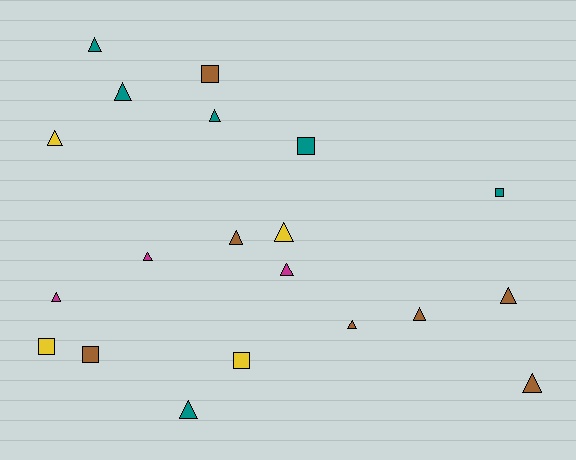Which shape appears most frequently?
Triangle, with 14 objects.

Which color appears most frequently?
Brown, with 7 objects.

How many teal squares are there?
There are 2 teal squares.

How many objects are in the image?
There are 20 objects.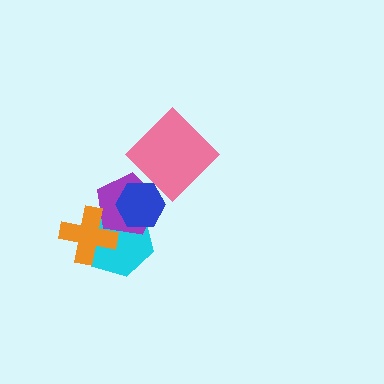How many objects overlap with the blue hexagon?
3 objects overlap with the blue hexagon.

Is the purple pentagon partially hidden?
Yes, it is partially covered by another shape.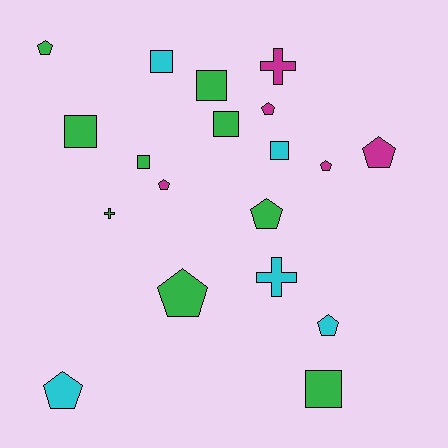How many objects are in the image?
There are 19 objects.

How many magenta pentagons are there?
There are 4 magenta pentagons.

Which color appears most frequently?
Green, with 9 objects.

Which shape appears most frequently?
Pentagon, with 9 objects.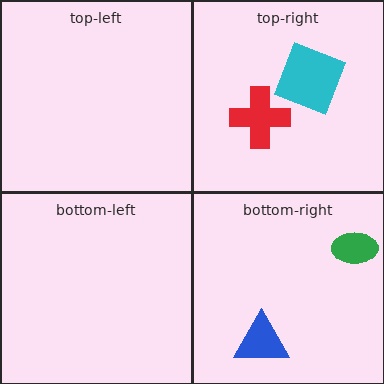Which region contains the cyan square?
The top-right region.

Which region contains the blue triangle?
The bottom-right region.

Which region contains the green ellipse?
The bottom-right region.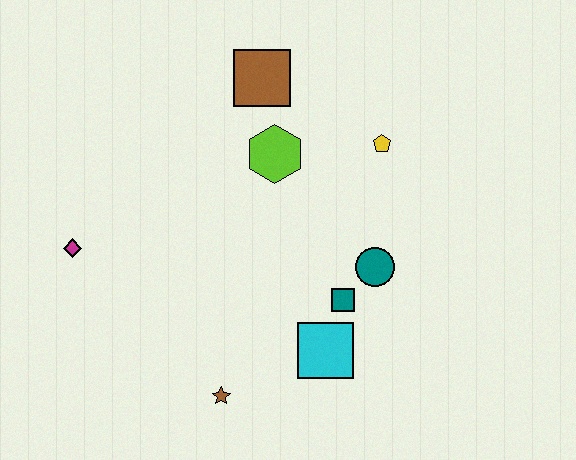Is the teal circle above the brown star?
Yes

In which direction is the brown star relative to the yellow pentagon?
The brown star is below the yellow pentagon.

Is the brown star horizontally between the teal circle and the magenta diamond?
Yes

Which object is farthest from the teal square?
The magenta diamond is farthest from the teal square.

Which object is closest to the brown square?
The lime hexagon is closest to the brown square.